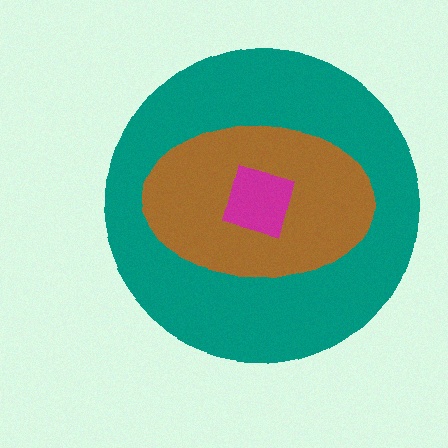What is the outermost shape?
The teal circle.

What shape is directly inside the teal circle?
The brown ellipse.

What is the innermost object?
The magenta square.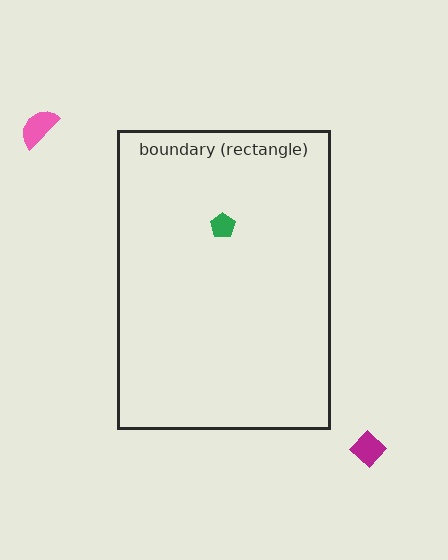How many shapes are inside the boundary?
1 inside, 2 outside.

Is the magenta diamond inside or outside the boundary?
Outside.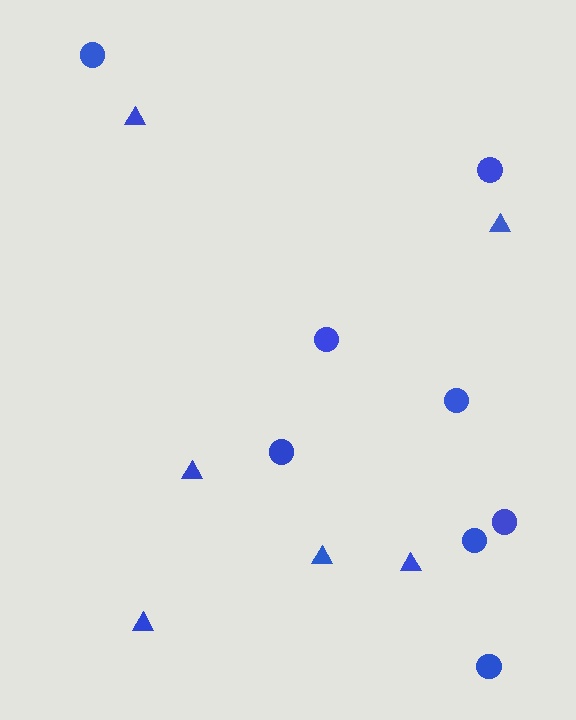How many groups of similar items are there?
There are 2 groups: one group of triangles (6) and one group of circles (8).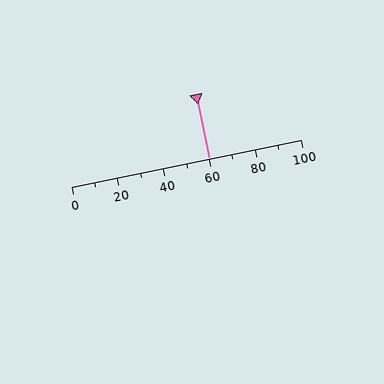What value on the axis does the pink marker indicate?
The marker indicates approximately 60.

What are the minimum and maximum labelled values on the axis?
The axis runs from 0 to 100.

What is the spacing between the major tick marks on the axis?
The major ticks are spaced 20 apart.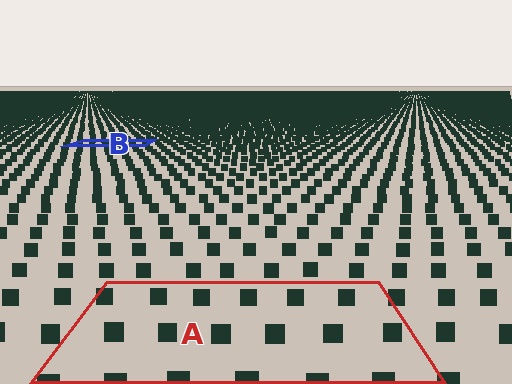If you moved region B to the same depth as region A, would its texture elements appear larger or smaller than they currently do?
They would appear larger. At a closer depth, the same texture elements are projected at a bigger on-screen size.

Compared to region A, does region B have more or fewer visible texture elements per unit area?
Region B has more texture elements per unit area — they are packed more densely because it is farther away.